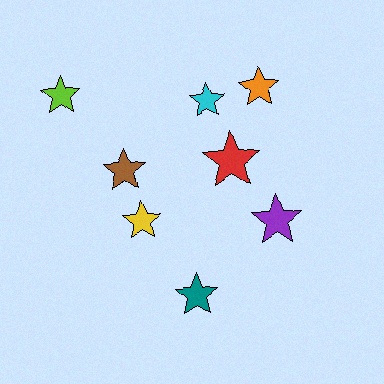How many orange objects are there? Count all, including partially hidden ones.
There is 1 orange object.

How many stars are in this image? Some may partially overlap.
There are 8 stars.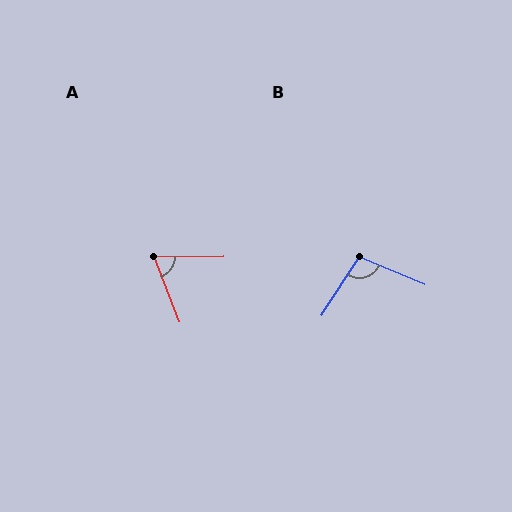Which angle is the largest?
B, at approximately 99 degrees.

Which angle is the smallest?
A, at approximately 69 degrees.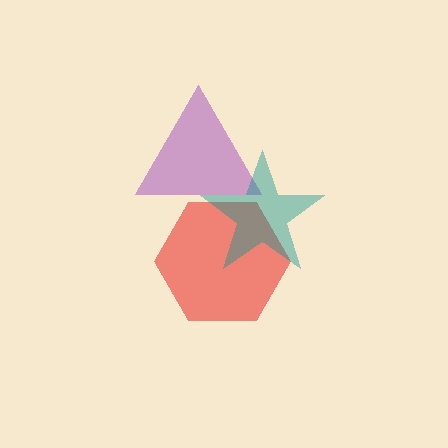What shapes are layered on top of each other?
The layered shapes are: a purple triangle, a red hexagon, a teal star.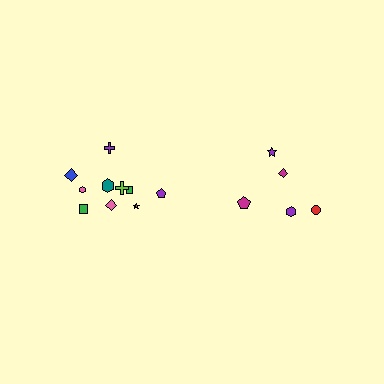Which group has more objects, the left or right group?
The left group.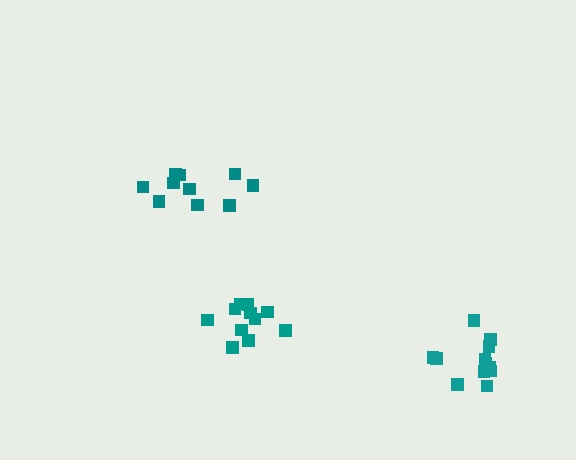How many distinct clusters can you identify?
There are 3 distinct clusters.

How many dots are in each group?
Group 1: 10 dots, Group 2: 11 dots, Group 3: 12 dots (33 total).